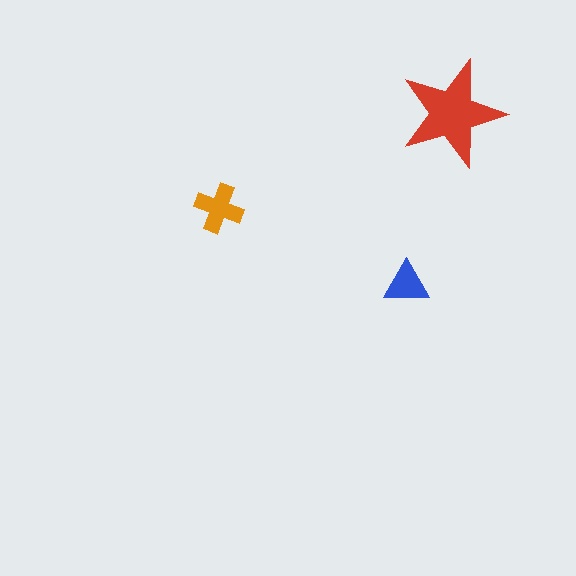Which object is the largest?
The red star.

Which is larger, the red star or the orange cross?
The red star.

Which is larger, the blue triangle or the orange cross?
The orange cross.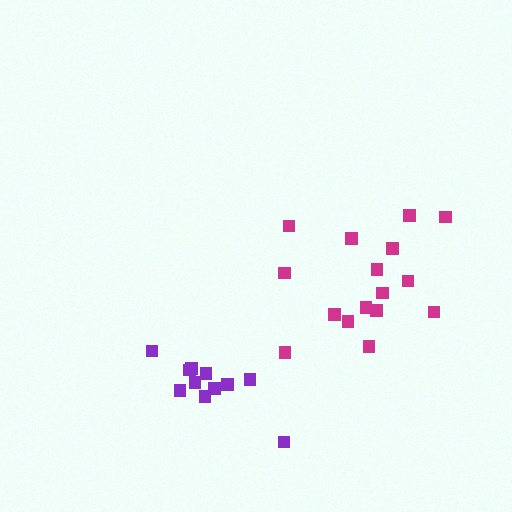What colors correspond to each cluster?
The clusters are colored: magenta, purple.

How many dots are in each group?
Group 1: 16 dots, Group 2: 11 dots (27 total).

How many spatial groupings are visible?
There are 2 spatial groupings.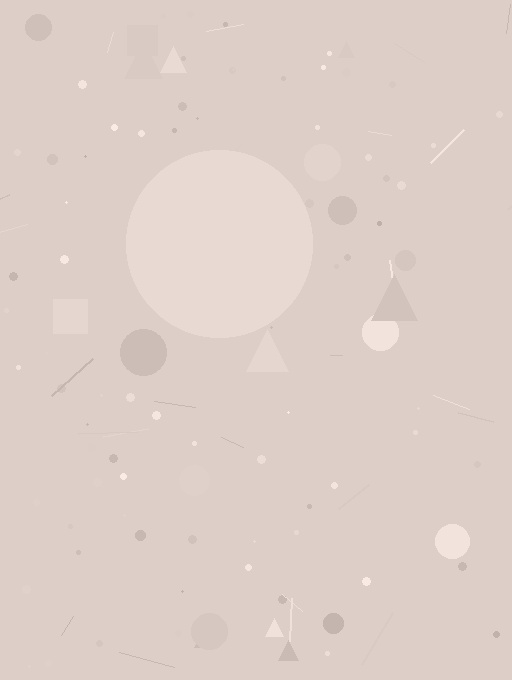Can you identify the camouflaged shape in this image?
The camouflaged shape is a circle.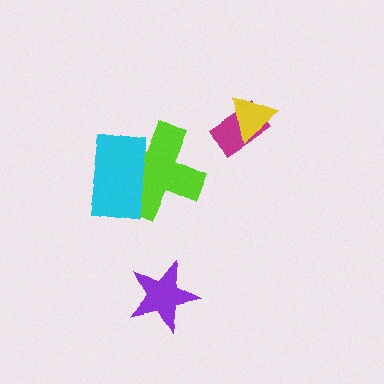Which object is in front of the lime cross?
The cyan rectangle is in front of the lime cross.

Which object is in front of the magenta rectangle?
The yellow triangle is in front of the magenta rectangle.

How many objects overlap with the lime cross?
1 object overlaps with the lime cross.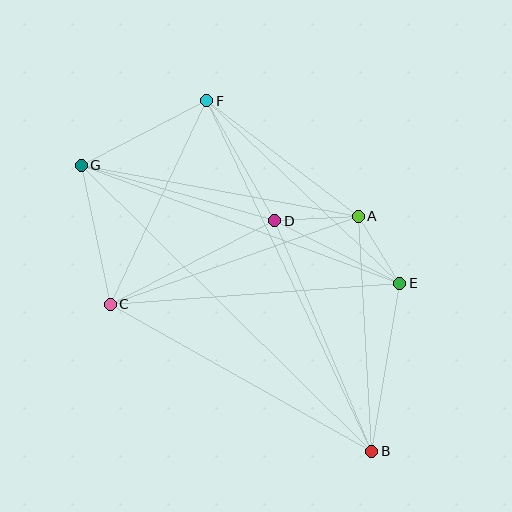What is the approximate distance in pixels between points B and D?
The distance between B and D is approximately 250 pixels.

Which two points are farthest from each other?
Points B and G are farthest from each other.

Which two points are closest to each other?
Points A and E are closest to each other.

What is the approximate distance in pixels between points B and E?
The distance between B and E is approximately 170 pixels.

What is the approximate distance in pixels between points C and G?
The distance between C and G is approximately 142 pixels.